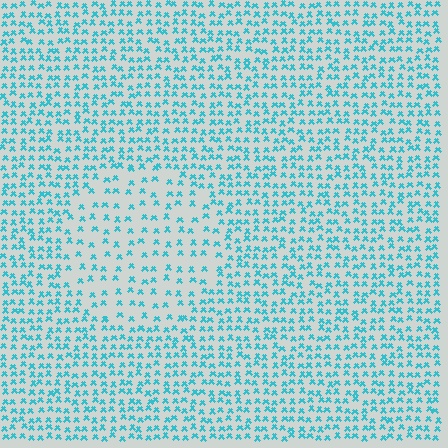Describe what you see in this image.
The image contains small cyan elements arranged at two different densities. A circle-shaped region is visible where the elements are less densely packed than the surrounding area.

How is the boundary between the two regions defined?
The boundary is defined by a change in element density (approximately 1.9x ratio). All elements are the same color, size, and shape.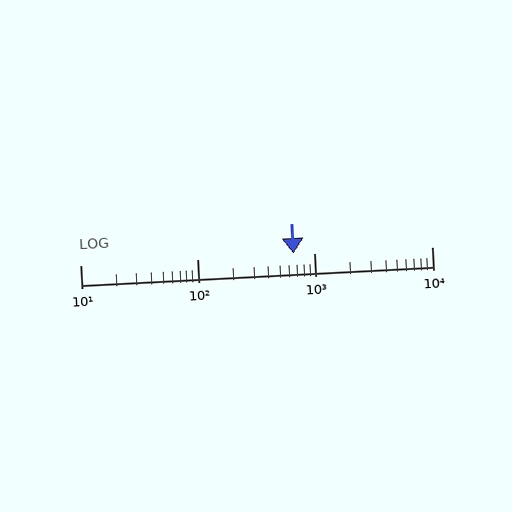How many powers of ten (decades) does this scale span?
The scale spans 3 decades, from 10 to 10000.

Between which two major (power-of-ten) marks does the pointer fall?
The pointer is between 100 and 1000.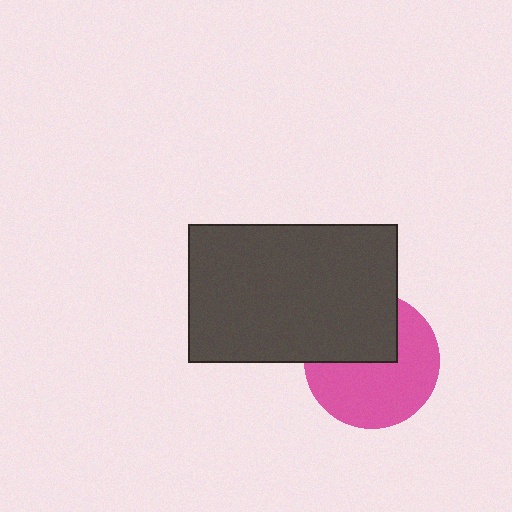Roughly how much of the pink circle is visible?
About half of it is visible (roughly 62%).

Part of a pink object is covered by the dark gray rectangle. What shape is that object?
It is a circle.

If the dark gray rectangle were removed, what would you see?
You would see the complete pink circle.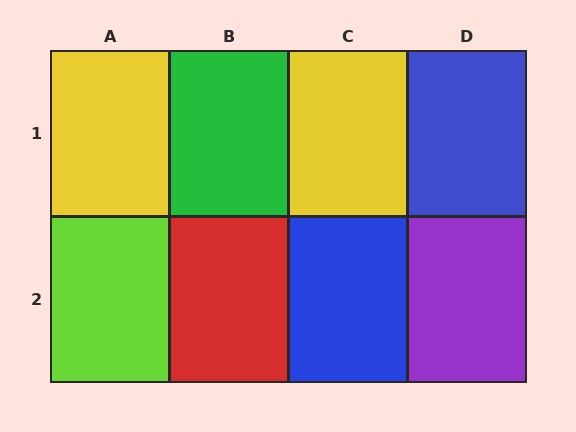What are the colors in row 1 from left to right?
Yellow, green, yellow, blue.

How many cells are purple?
1 cell is purple.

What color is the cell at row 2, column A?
Lime.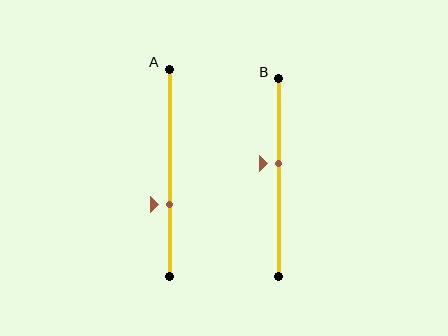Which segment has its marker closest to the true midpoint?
Segment B has its marker closest to the true midpoint.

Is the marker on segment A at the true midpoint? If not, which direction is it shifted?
No, the marker on segment A is shifted downward by about 15% of the segment length.